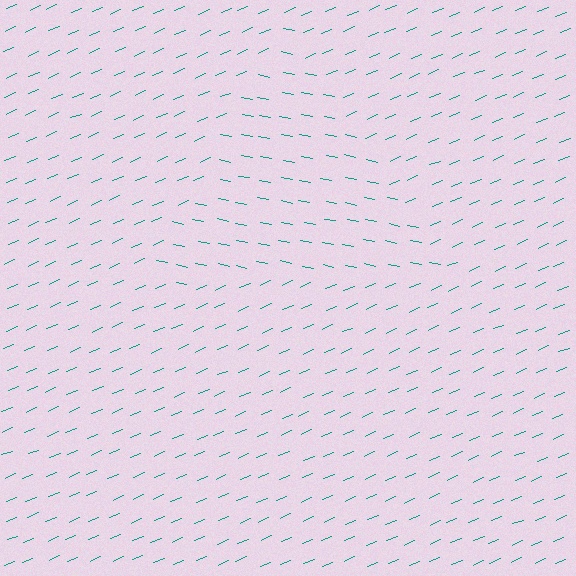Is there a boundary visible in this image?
Yes, there is a texture boundary formed by a change in line orientation.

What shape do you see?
I see a triangle.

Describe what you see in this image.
The image is filled with small teal line segments. A triangle region in the image has lines oriented differently from the surrounding lines, creating a visible texture boundary.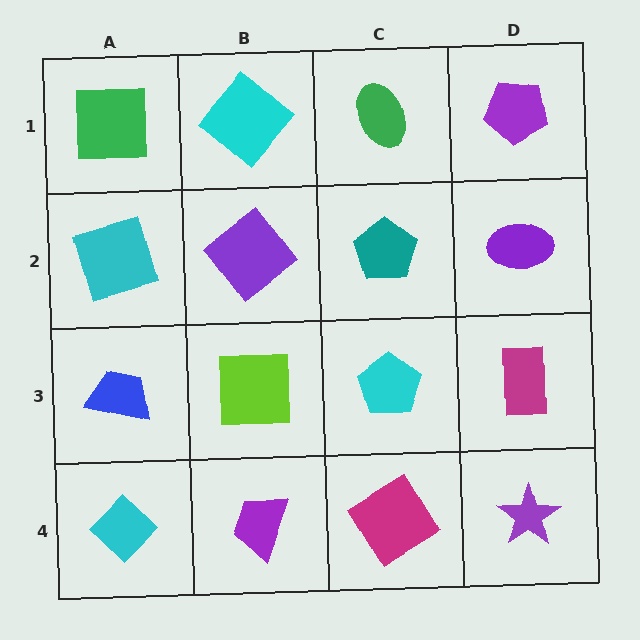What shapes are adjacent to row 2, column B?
A cyan diamond (row 1, column B), a lime square (row 3, column B), a cyan square (row 2, column A), a teal pentagon (row 2, column C).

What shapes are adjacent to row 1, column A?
A cyan square (row 2, column A), a cyan diamond (row 1, column B).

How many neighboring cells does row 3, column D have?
3.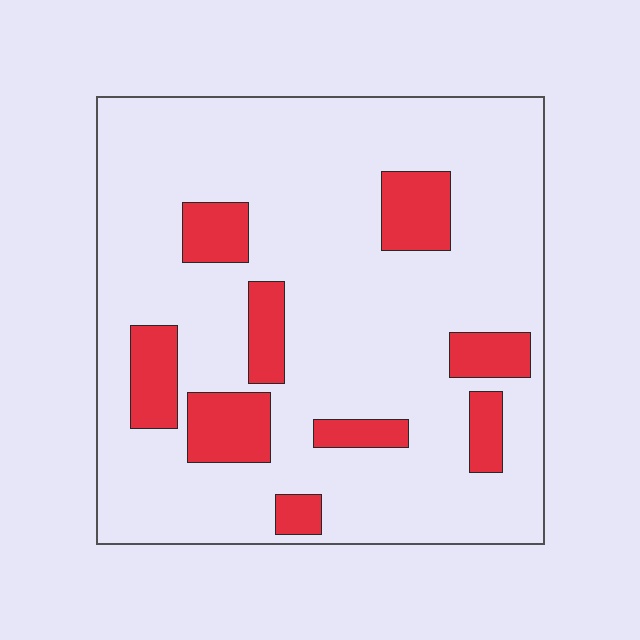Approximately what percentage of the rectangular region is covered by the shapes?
Approximately 20%.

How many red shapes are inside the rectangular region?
9.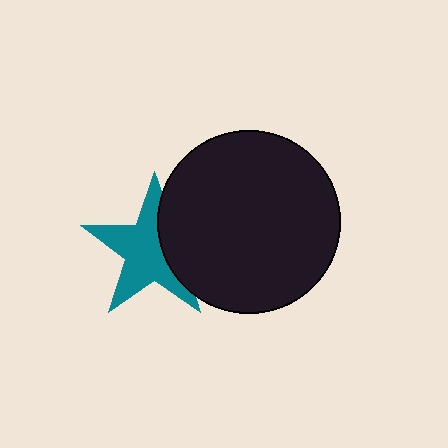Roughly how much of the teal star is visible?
Most of it is visible (roughly 66%).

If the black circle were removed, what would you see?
You would see the complete teal star.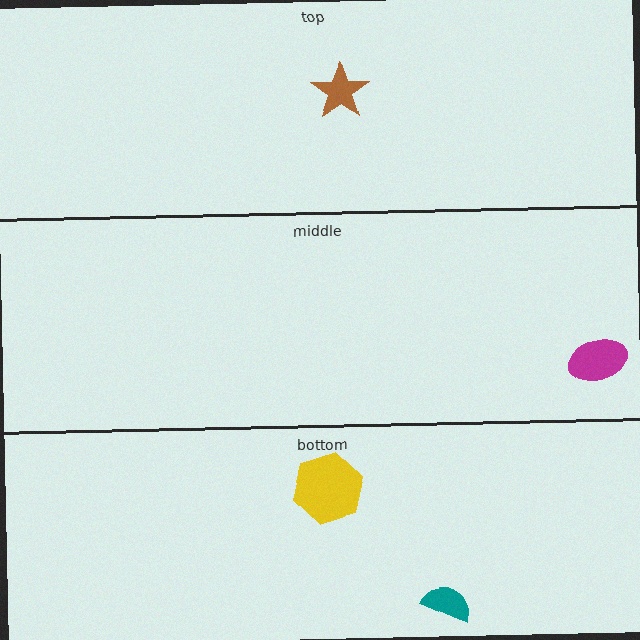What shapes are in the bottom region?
The teal semicircle, the yellow hexagon.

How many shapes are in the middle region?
1.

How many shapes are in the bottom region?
2.